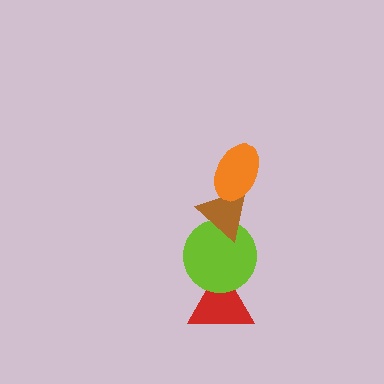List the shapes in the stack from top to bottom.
From top to bottom: the orange ellipse, the brown triangle, the lime circle, the red triangle.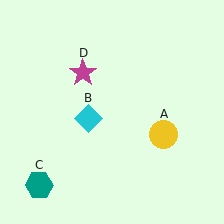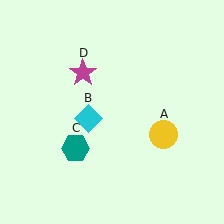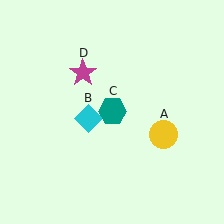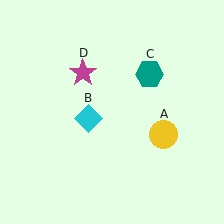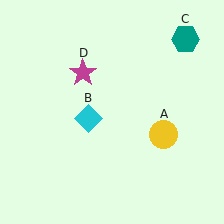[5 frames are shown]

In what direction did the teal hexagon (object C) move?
The teal hexagon (object C) moved up and to the right.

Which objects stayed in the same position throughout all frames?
Yellow circle (object A) and cyan diamond (object B) and magenta star (object D) remained stationary.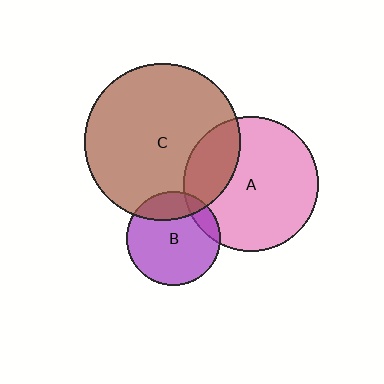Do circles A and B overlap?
Yes.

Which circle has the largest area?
Circle C (brown).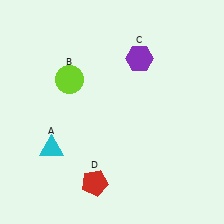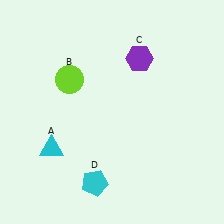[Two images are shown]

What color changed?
The pentagon (D) changed from red in Image 1 to cyan in Image 2.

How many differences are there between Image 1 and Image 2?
There is 1 difference between the two images.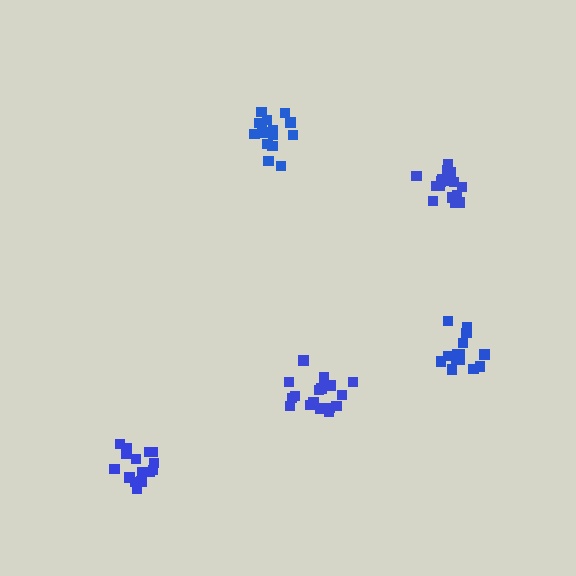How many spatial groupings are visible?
There are 5 spatial groupings.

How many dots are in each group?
Group 1: 17 dots, Group 2: 15 dots, Group 3: 19 dots, Group 4: 15 dots, Group 5: 15 dots (81 total).